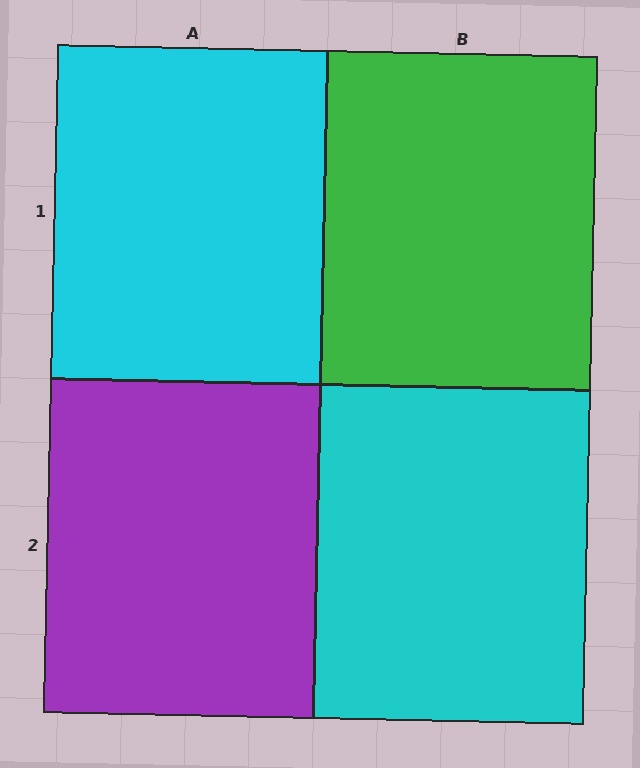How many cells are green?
1 cell is green.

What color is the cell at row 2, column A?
Purple.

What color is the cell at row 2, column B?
Cyan.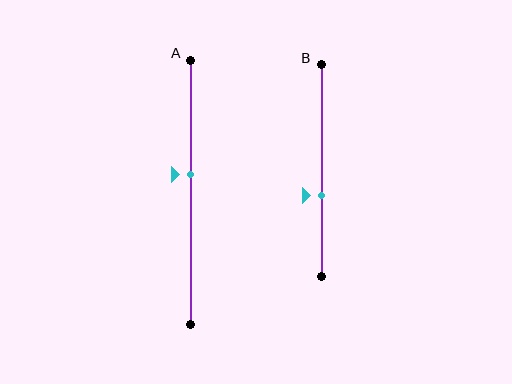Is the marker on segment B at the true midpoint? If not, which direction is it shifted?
No, the marker on segment B is shifted downward by about 12% of the segment length.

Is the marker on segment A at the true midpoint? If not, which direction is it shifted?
No, the marker on segment A is shifted upward by about 7% of the segment length.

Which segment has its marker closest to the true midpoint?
Segment A has its marker closest to the true midpoint.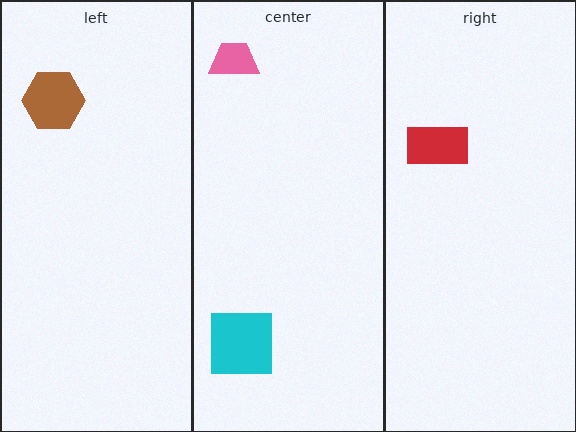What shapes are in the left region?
The brown hexagon.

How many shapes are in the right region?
1.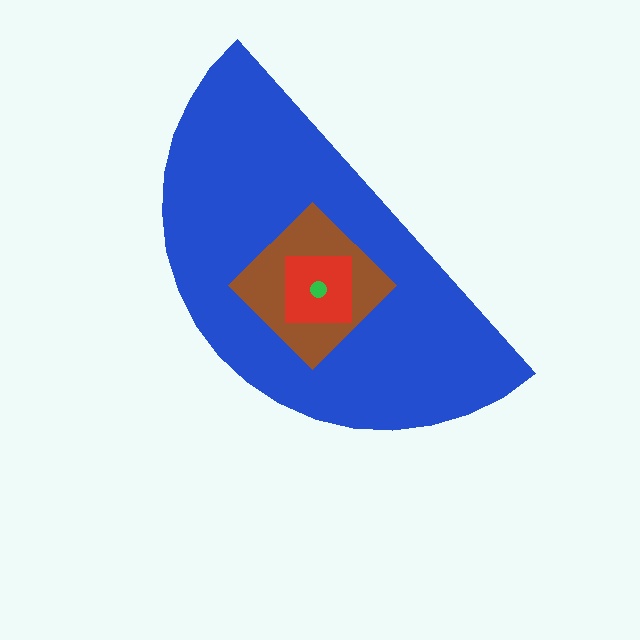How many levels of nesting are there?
4.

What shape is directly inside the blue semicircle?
The brown diamond.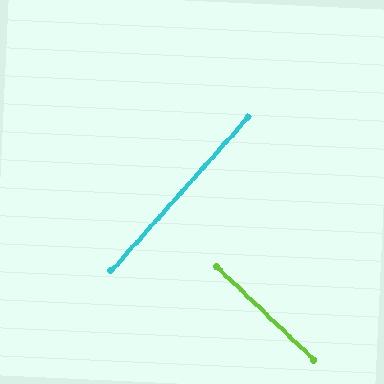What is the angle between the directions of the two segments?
Approximately 88 degrees.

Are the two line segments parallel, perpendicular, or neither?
Perpendicular — they meet at approximately 88°.